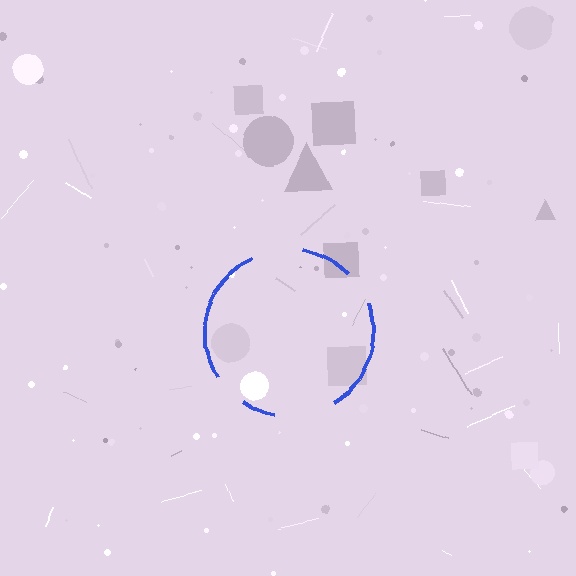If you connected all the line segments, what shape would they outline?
They would outline a circle.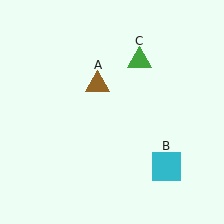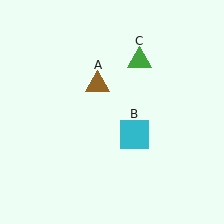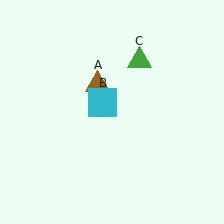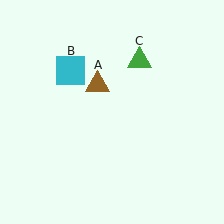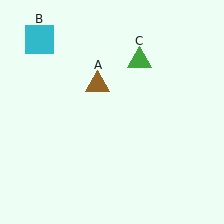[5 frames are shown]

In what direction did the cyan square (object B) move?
The cyan square (object B) moved up and to the left.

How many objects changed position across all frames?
1 object changed position: cyan square (object B).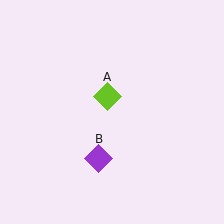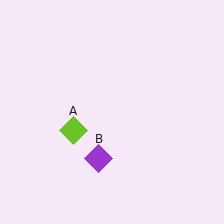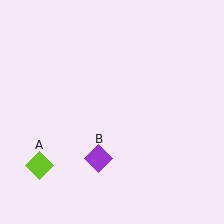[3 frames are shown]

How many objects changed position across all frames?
1 object changed position: lime diamond (object A).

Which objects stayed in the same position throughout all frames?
Purple diamond (object B) remained stationary.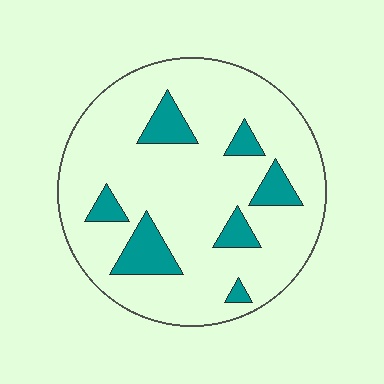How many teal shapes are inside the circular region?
7.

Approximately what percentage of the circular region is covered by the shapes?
Approximately 15%.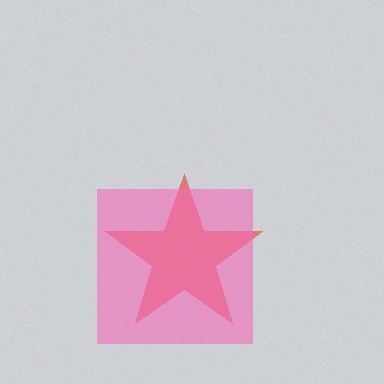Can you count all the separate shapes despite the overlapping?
Yes, there are 2 separate shapes.